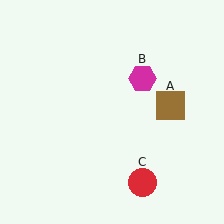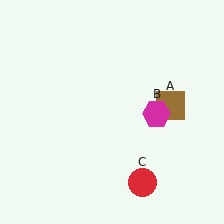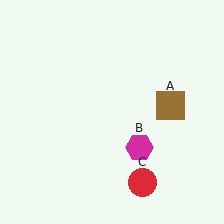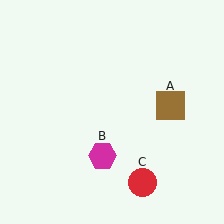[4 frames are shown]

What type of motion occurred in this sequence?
The magenta hexagon (object B) rotated clockwise around the center of the scene.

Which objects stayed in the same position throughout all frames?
Brown square (object A) and red circle (object C) remained stationary.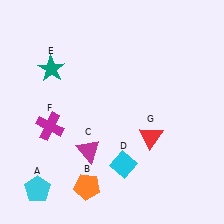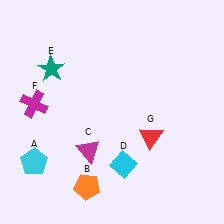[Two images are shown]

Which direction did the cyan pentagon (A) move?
The cyan pentagon (A) moved up.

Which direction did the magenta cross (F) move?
The magenta cross (F) moved up.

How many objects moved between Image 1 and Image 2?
2 objects moved between the two images.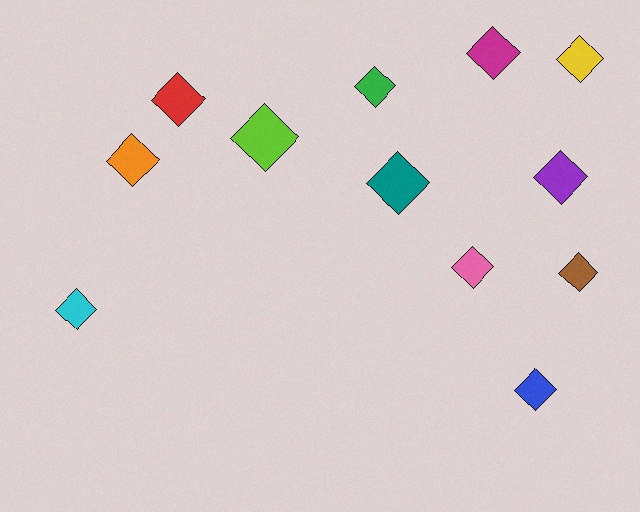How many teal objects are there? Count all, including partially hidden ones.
There is 1 teal object.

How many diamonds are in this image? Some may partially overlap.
There are 12 diamonds.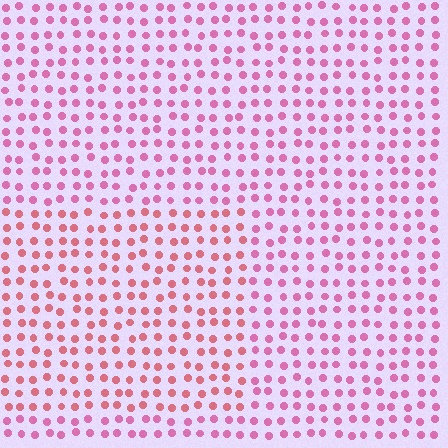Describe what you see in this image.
The image is filled with small pink elements in a uniform arrangement. A rectangle-shaped region is visible where the elements are tinted to a slightly different hue, forming a subtle color boundary.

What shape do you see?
I see a rectangle.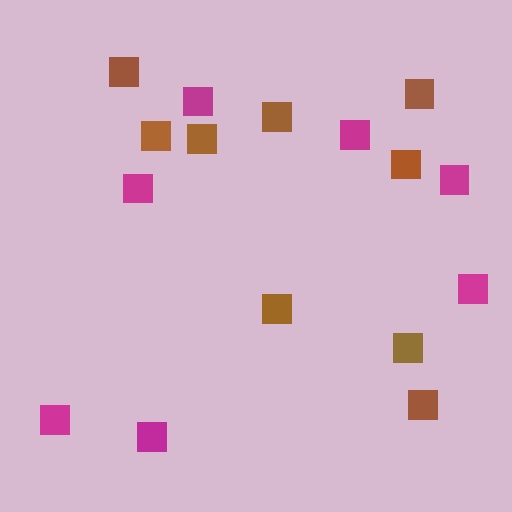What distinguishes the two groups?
There are 2 groups: one group of magenta squares (7) and one group of brown squares (9).